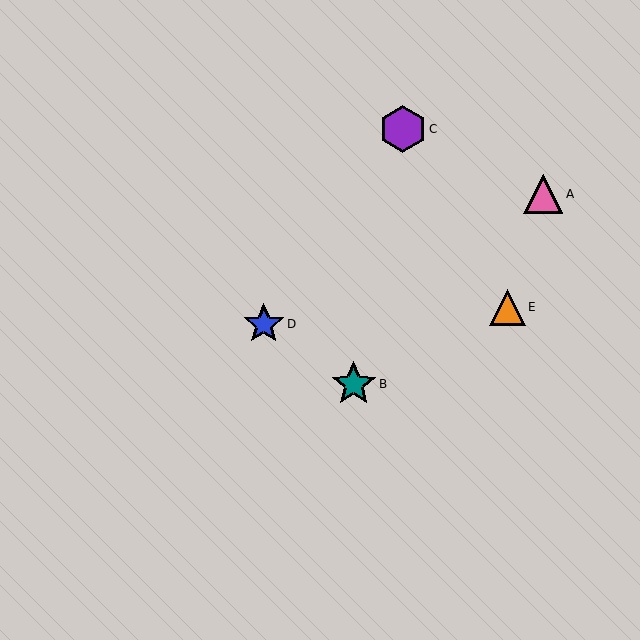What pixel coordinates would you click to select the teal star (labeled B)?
Click at (354, 384) to select the teal star B.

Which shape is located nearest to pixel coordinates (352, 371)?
The teal star (labeled B) at (354, 384) is nearest to that location.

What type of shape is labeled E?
Shape E is an orange triangle.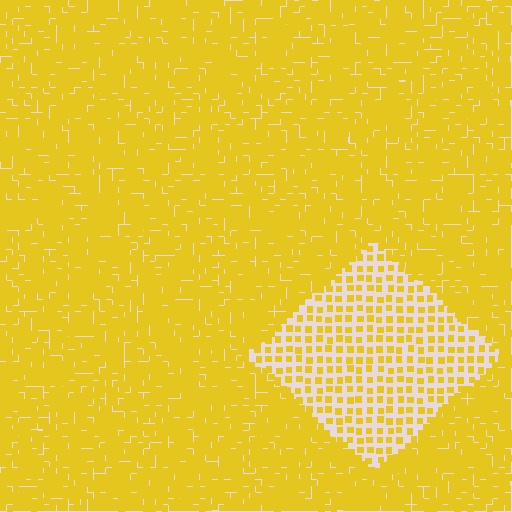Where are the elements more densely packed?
The elements are more densely packed outside the diamond boundary.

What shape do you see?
I see a diamond.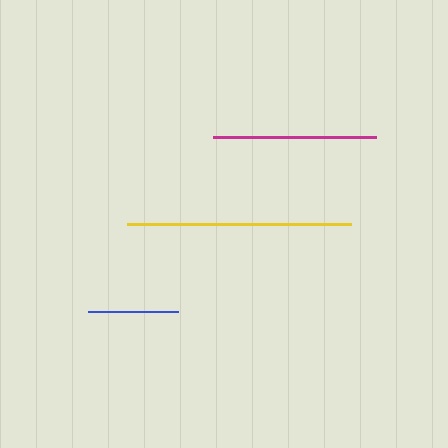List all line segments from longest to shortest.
From longest to shortest: yellow, magenta, blue.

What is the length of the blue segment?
The blue segment is approximately 90 pixels long.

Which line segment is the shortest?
The blue line is the shortest at approximately 90 pixels.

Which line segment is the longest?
The yellow line is the longest at approximately 224 pixels.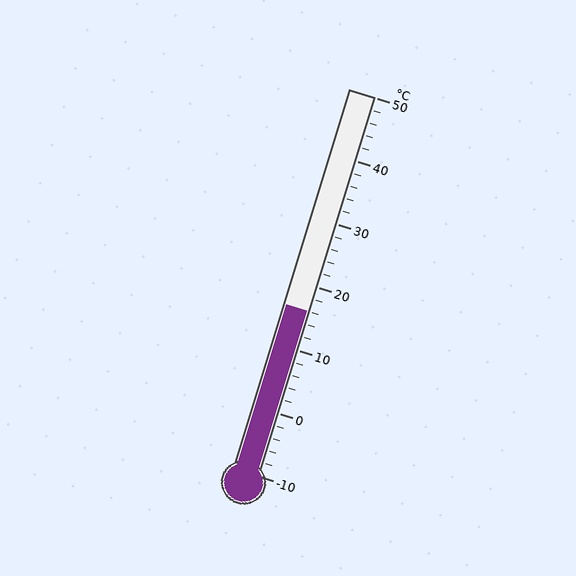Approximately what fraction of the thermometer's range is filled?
The thermometer is filled to approximately 45% of its range.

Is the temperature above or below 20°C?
The temperature is below 20°C.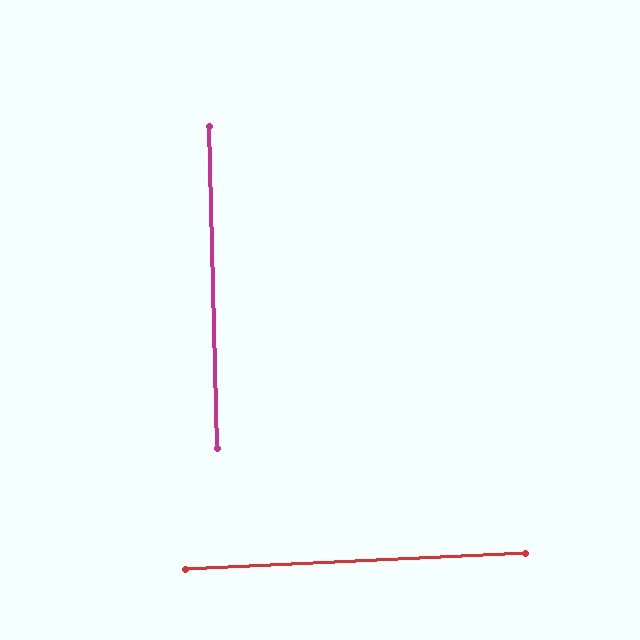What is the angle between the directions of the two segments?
Approximately 89 degrees.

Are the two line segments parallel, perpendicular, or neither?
Perpendicular — they meet at approximately 89°.